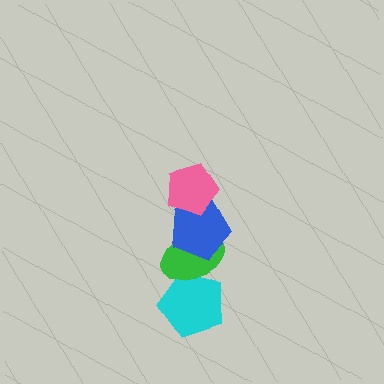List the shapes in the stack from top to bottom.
From top to bottom: the pink pentagon, the blue pentagon, the green ellipse, the cyan pentagon.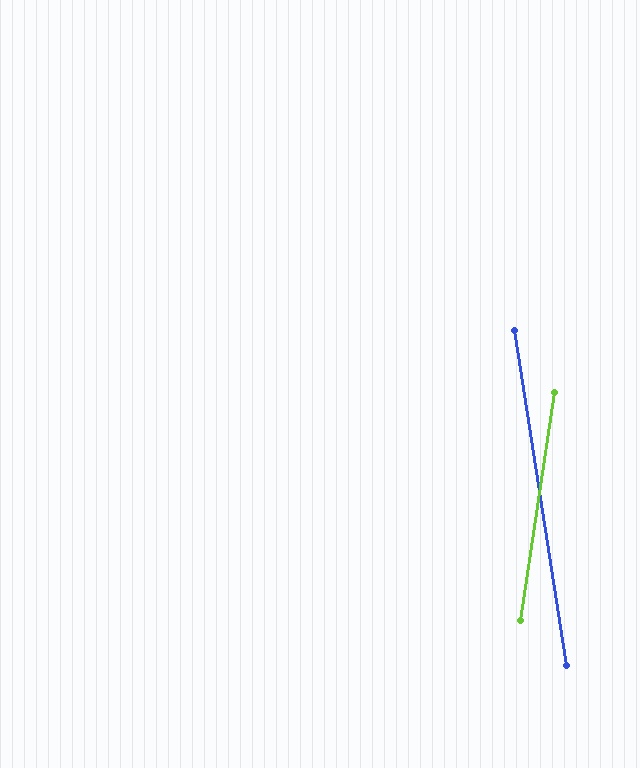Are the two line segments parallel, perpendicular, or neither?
Neither parallel nor perpendicular — they differ by about 17°.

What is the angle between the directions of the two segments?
Approximately 17 degrees.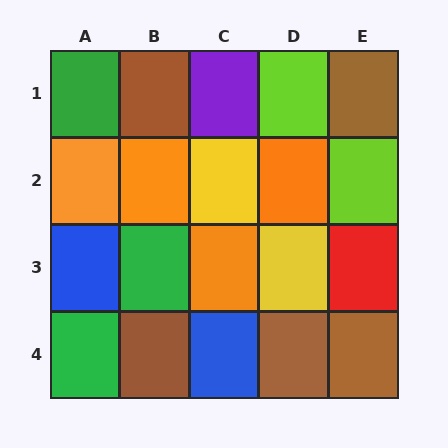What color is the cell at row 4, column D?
Brown.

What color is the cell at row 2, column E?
Lime.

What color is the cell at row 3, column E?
Red.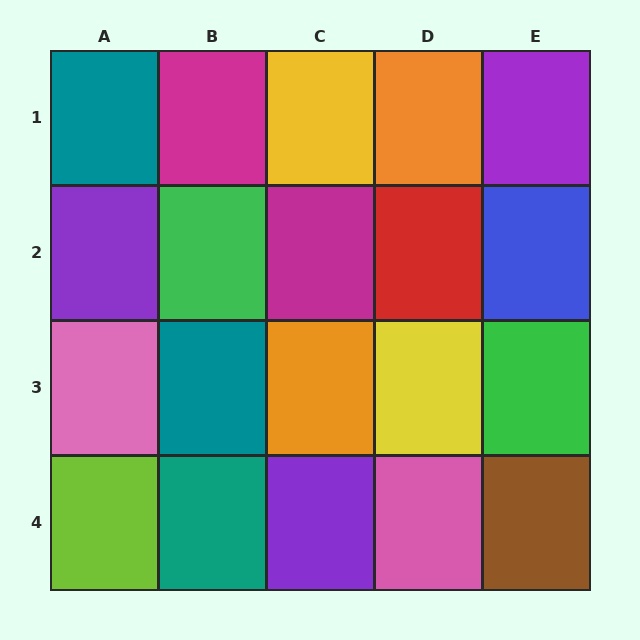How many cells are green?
2 cells are green.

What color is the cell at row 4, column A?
Lime.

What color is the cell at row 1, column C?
Yellow.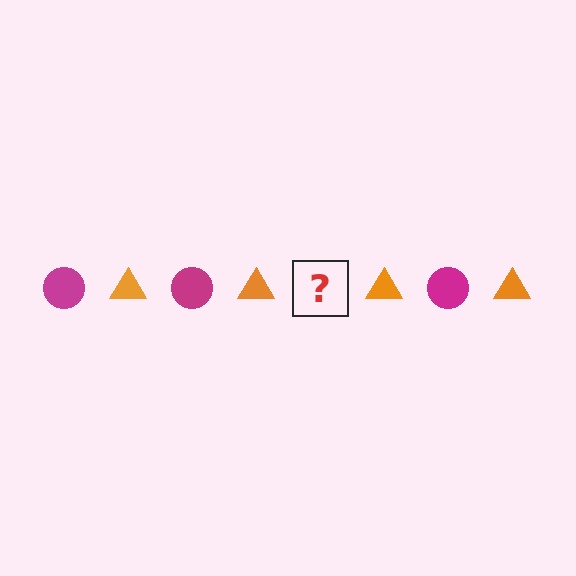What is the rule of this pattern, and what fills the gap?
The rule is that the pattern alternates between magenta circle and orange triangle. The gap should be filled with a magenta circle.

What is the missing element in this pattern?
The missing element is a magenta circle.